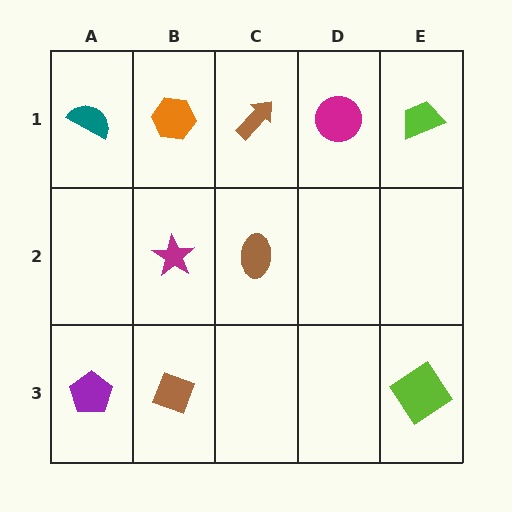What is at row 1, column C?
A brown arrow.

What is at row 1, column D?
A magenta circle.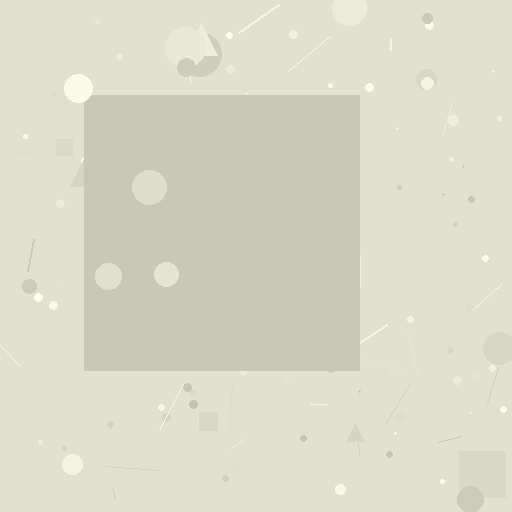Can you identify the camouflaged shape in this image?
The camouflaged shape is a square.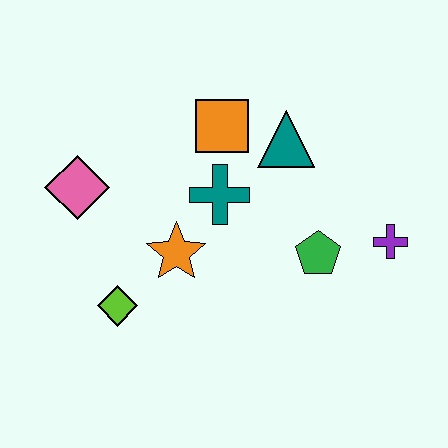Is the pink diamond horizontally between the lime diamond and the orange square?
No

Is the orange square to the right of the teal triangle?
No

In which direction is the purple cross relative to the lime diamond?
The purple cross is to the right of the lime diamond.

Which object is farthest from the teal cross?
The purple cross is farthest from the teal cross.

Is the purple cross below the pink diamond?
Yes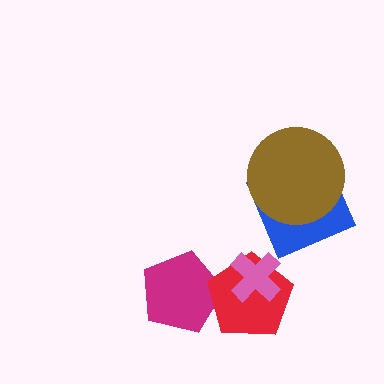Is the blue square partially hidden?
Yes, it is partially covered by another shape.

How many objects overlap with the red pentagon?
2 objects overlap with the red pentagon.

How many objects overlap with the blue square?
1 object overlaps with the blue square.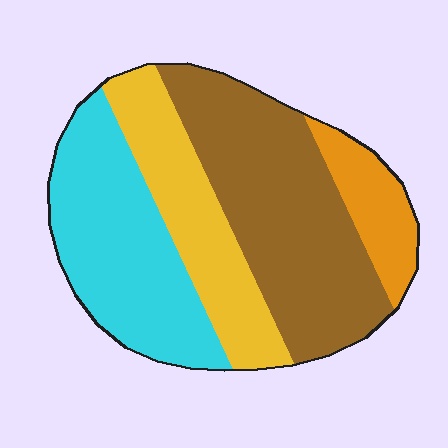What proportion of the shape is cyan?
Cyan covers about 30% of the shape.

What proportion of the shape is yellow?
Yellow takes up between a sixth and a third of the shape.